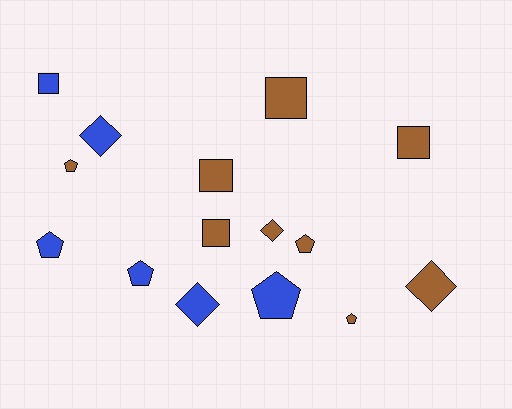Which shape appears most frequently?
Pentagon, with 6 objects.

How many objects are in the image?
There are 15 objects.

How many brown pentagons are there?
There are 3 brown pentagons.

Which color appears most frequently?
Brown, with 9 objects.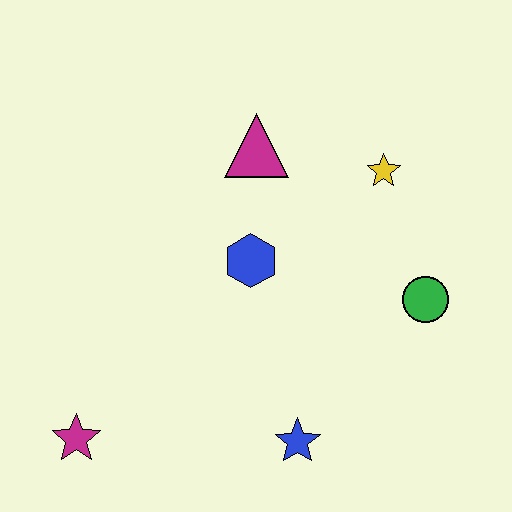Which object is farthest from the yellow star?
The magenta star is farthest from the yellow star.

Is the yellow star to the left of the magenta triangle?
No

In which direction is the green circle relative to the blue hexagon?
The green circle is to the right of the blue hexagon.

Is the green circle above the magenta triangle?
No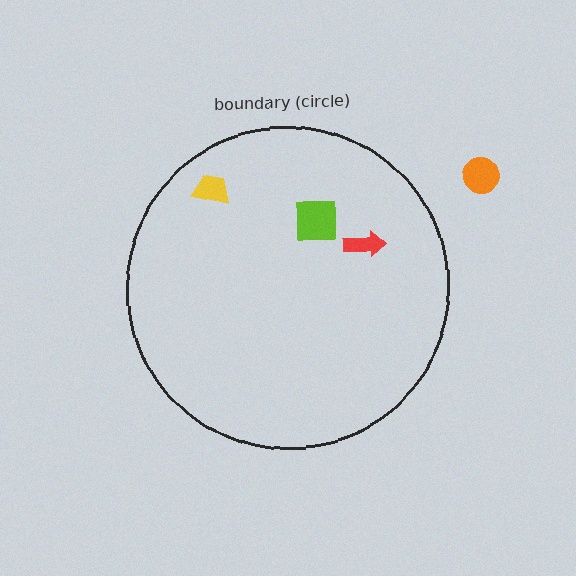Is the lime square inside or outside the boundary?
Inside.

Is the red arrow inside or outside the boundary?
Inside.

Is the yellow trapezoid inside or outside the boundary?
Inside.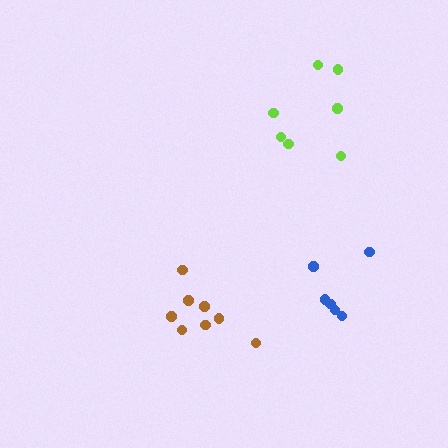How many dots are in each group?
Group 1: 7 dots, Group 2: 8 dots, Group 3: 6 dots (21 total).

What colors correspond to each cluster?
The clusters are colored: lime, brown, blue.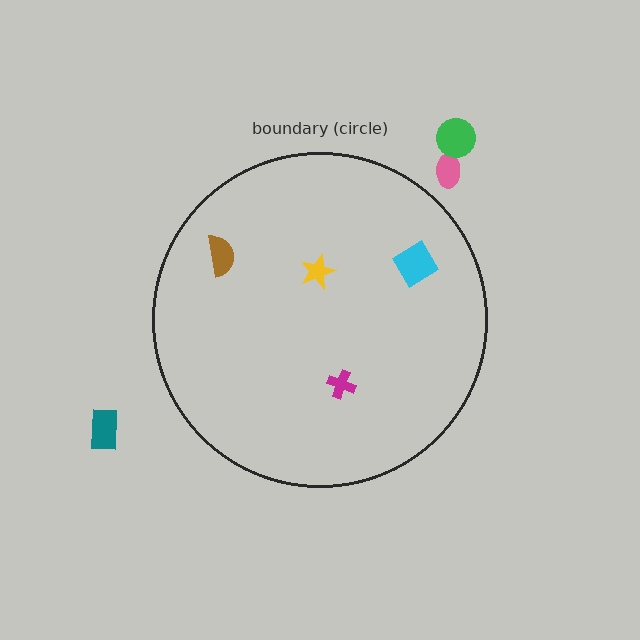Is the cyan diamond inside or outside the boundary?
Inside.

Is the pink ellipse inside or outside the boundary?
Outside.